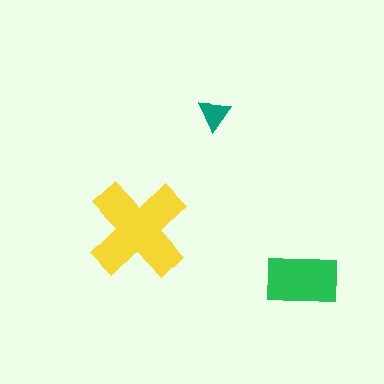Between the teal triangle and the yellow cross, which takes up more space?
The yellow cross.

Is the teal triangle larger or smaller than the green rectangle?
Smaller.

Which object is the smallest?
The teal triangle.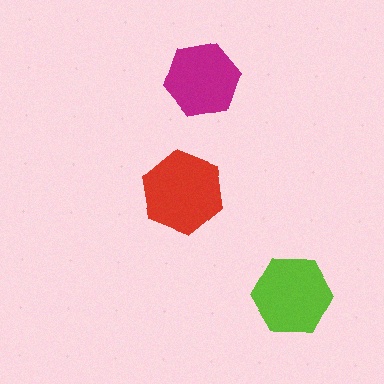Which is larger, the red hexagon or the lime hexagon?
The red one.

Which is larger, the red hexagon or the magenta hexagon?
The red one.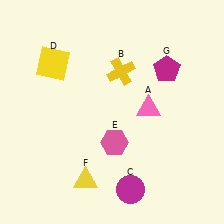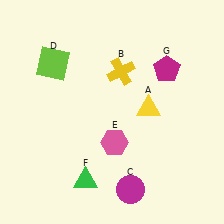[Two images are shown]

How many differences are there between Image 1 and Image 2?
There are 3 differences between the two images.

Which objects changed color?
A changed from pink to yellow. D changed from yellow to lime. F changed from yellow to green.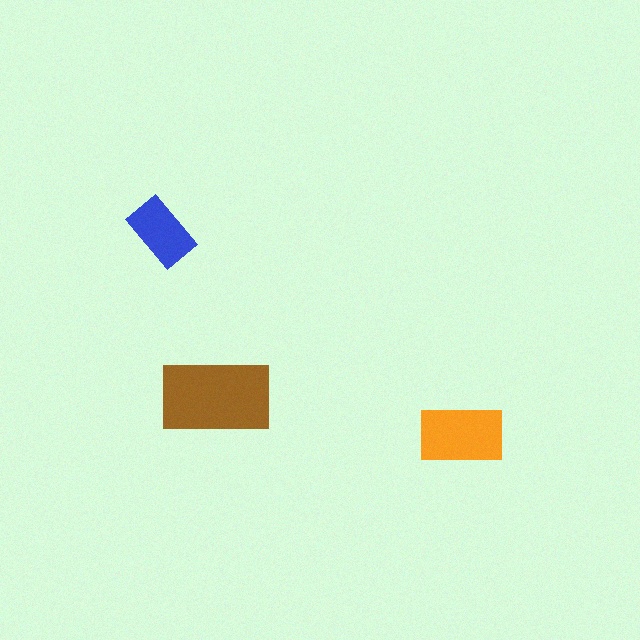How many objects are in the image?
There are 3 objects in the image.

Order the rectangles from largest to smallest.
the brown one, the orange one, the blue one.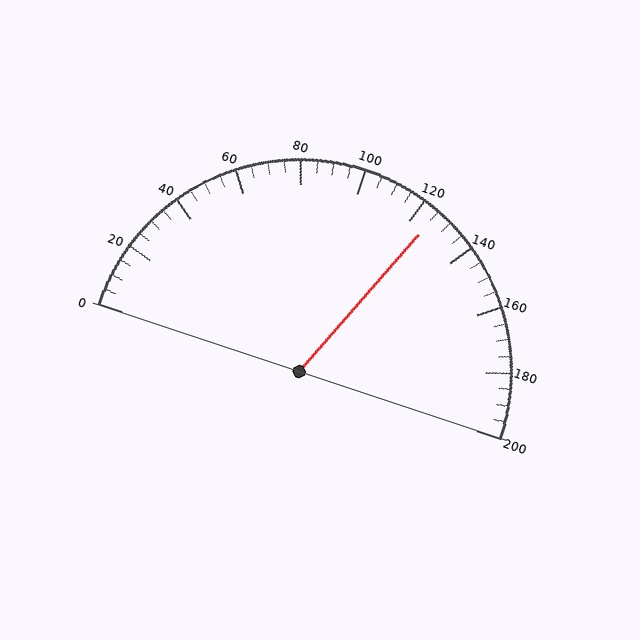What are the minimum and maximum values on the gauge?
The gauge ranges from 0 to 200.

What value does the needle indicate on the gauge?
The needle indicates approximately 125.